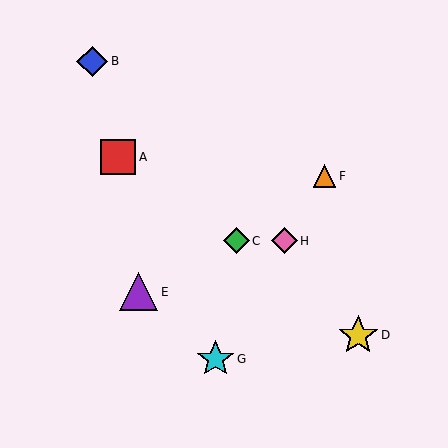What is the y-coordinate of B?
Object B is at y≈61.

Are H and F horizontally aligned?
No, H is at y≈241 and F is at y≈176.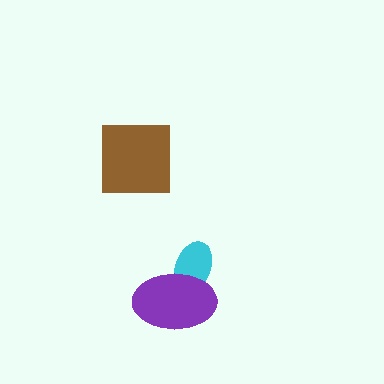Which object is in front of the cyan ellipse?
The purple ellipse is in front of the cyan ellipse.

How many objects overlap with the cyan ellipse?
1 object overlaps with the cyan ellipse.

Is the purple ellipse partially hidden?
No, no other shape covers it.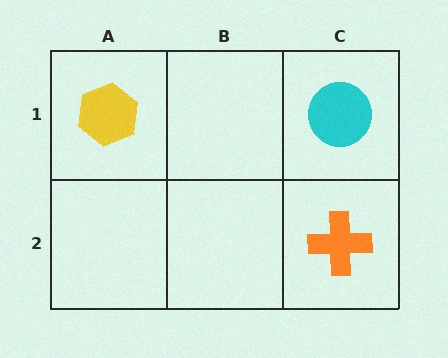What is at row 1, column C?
A cyan circle.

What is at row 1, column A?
A yellow hexagon.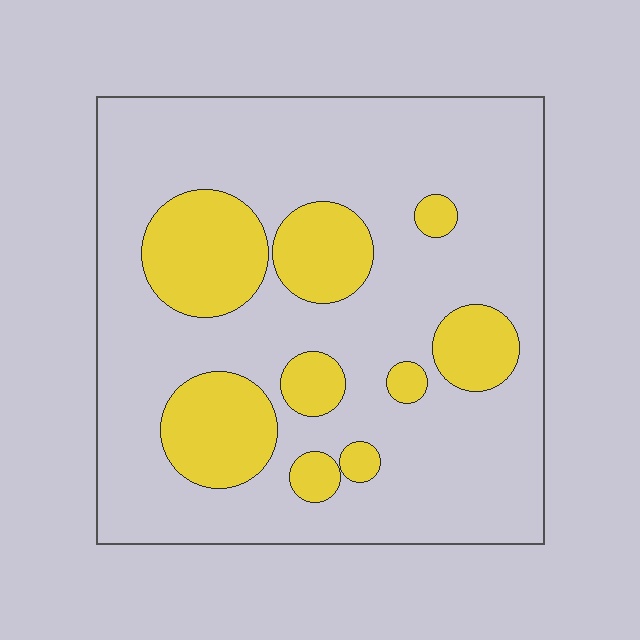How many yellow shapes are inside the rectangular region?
9.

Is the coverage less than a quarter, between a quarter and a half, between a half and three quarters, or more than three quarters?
Less than a quarter.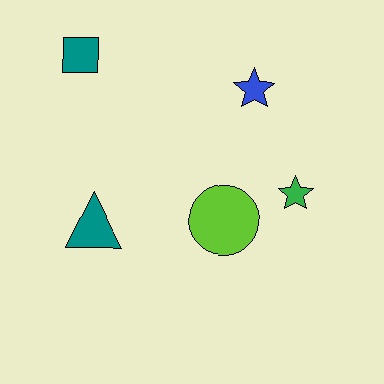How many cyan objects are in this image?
There are no cyan objects.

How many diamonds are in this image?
There are no diamonds.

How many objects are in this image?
There are 5 objects.